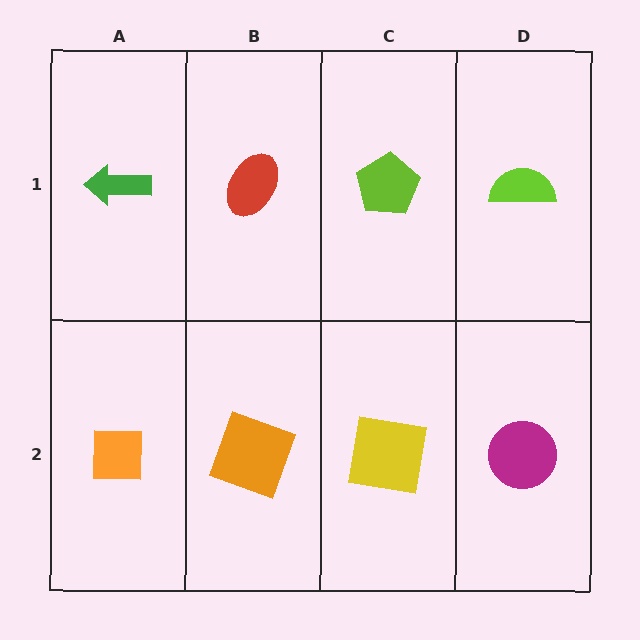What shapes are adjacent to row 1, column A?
An orange square (row 2, column A), a red ellipse (row 1, column B).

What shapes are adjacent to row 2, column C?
A lime pentagon (row 1, column C), an orange square (row 2, column B), a magenta circle (row 2, column D).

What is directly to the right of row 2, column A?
An orange square.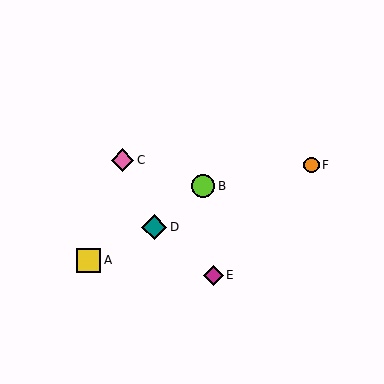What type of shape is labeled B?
Shape B is a lime circle.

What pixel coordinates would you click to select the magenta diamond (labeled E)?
Click at (213, 275) to select the magenta diamond E.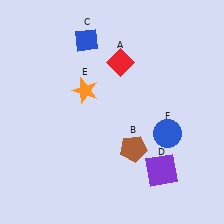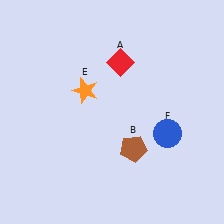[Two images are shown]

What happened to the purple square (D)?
The purple square (D) was removed in Image 2. It was in the bottom-right area of Image 1.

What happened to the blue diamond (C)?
The blue diamond (C) was removed in Image 2. It was in the top-left area of Image 1.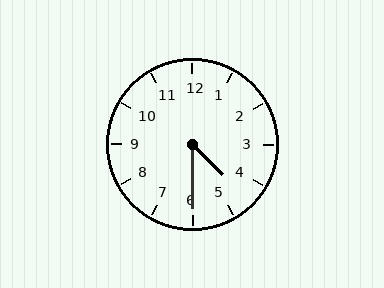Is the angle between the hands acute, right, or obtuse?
It is acute.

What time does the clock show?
4:30.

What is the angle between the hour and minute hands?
Approximately 45 degrees.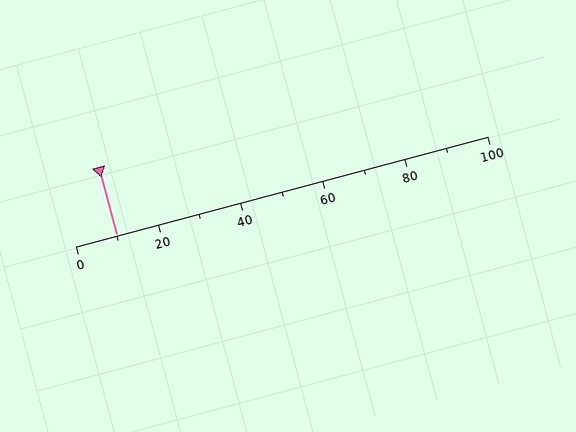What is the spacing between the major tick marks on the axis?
The major ticks are spaced 20 apart.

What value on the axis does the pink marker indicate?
The marker indicates approximately 10.